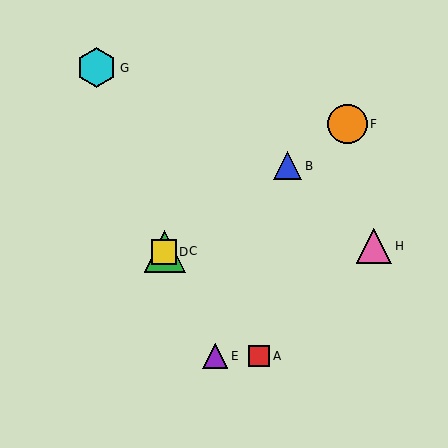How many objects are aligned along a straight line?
4 objects (B, C, D, F) are aligned along a straight line.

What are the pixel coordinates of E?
Object E is at (215, 356).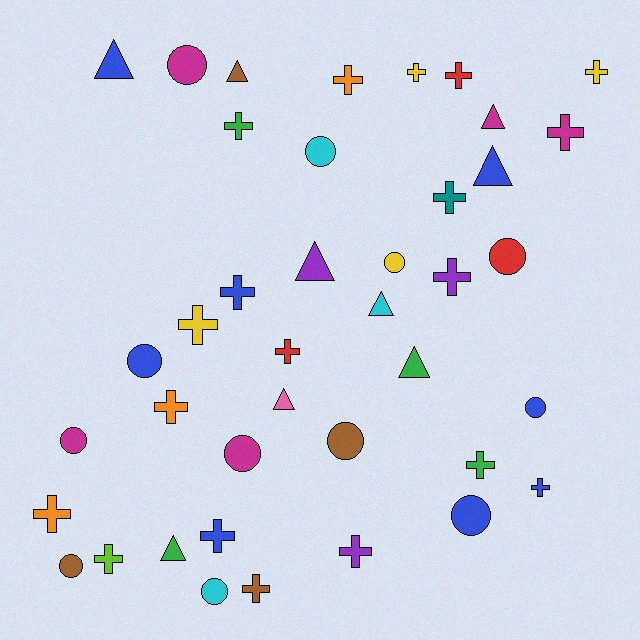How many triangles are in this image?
There are 9 triangles.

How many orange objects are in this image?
There are 3 orange objects.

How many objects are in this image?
There are 40 objects.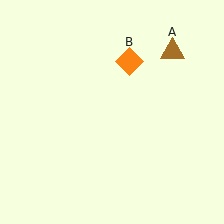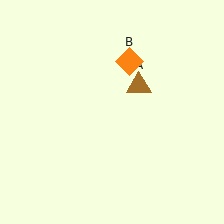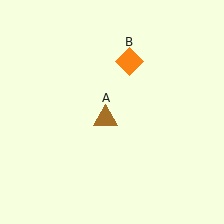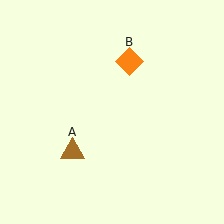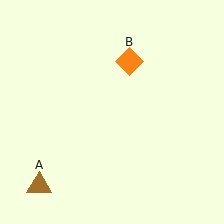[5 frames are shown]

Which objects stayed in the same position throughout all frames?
Orange diamond (object B) remained stationary.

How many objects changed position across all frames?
1 object changed position: brown triangle (object A).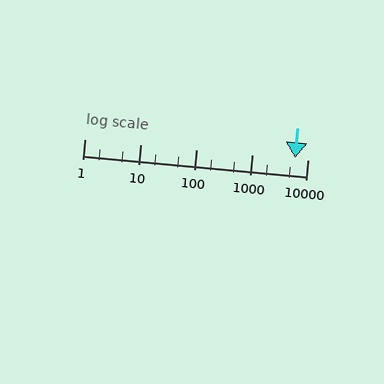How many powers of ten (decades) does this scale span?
The scale spans 4 decades, from 1 to 10000.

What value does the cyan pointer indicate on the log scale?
The pointer indicates approximately 6100.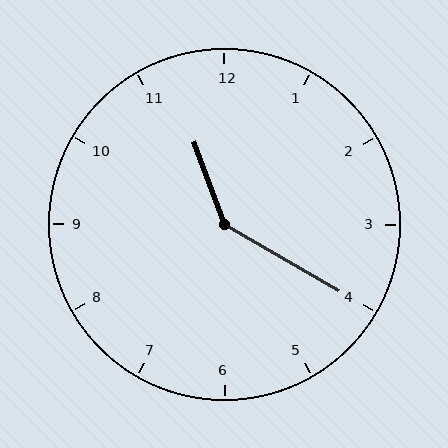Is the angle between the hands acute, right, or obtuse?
It is obtuse.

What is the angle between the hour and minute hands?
Approximately 140 degrees.